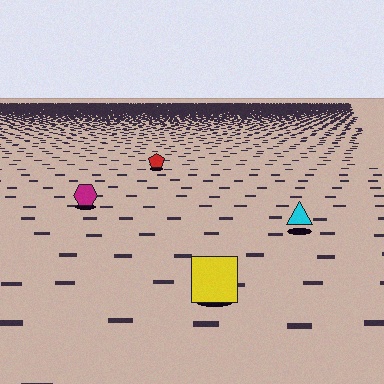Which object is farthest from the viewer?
The red pentagon is farthest from the viewer. It appears smaller and the ground texture around it is denser.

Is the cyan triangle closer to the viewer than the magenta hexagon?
Yes. The cyan triangle is closer — you can tell from the texture gradient: the ground texture is coarser near it.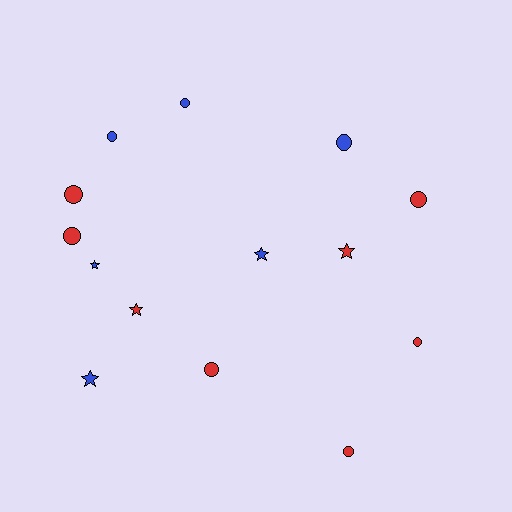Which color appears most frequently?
Red, with 8 objects.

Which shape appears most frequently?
Circle, with 9 objects.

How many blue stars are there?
There are 3 blue stars.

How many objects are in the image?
There are 14 objects.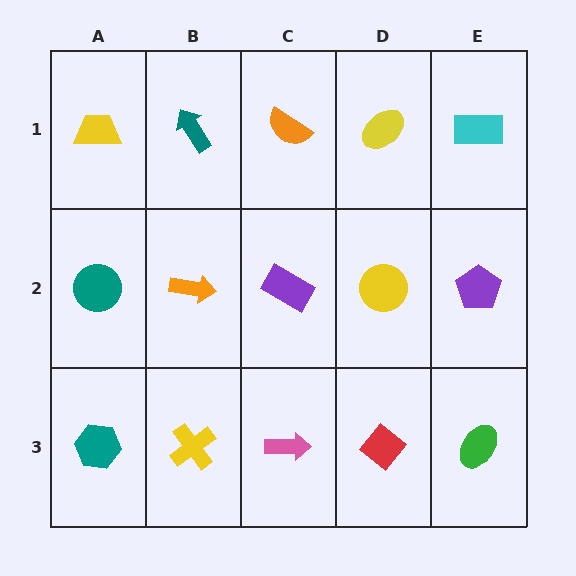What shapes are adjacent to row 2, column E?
A cyan rectangle (row 1, column E), a green ellipse (row 3, column E), a yellow circle (row 2, column D).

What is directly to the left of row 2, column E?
A yellow circle.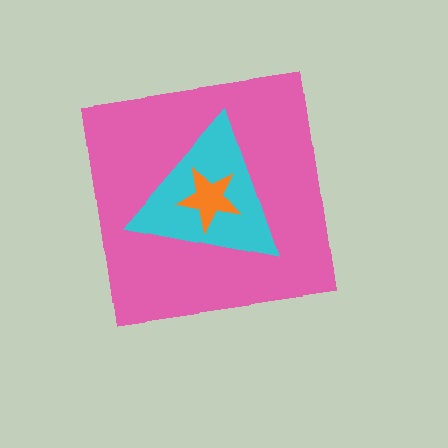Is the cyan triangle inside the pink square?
Yes.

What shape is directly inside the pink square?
The cyan triangle.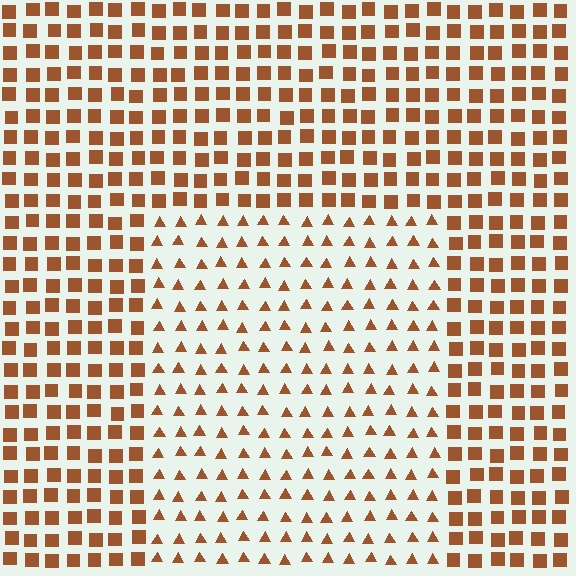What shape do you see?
I see a rectangle.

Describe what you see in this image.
The image is filled with small brown elements arranged in a uniform grid. A rectangle-shaped region contains triangles, while the surrounding area contains squares. The boundary is defined purely by the change in element shape.